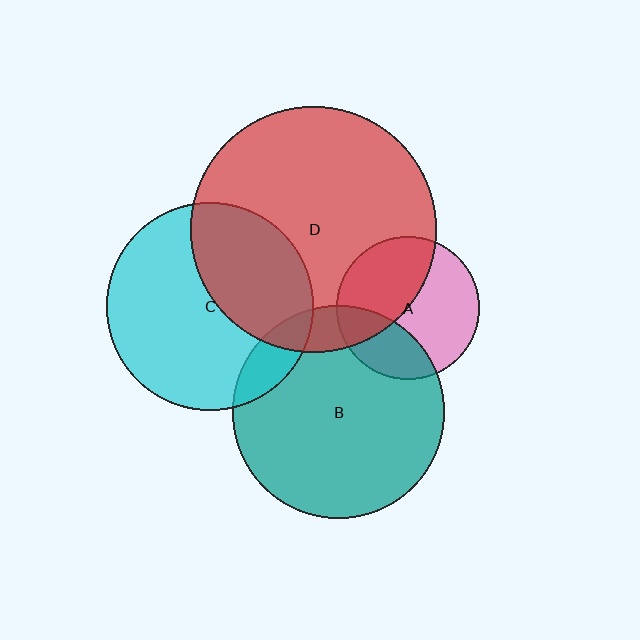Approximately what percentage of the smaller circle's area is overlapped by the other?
Approximately 35%.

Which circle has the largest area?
Circle D (red).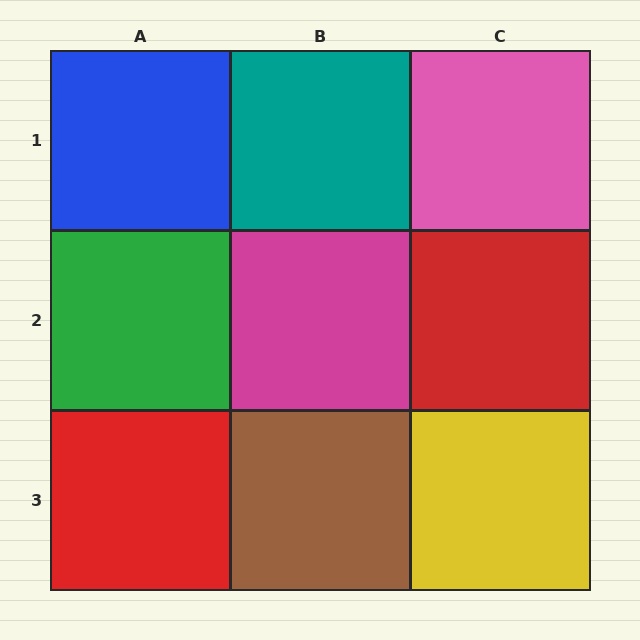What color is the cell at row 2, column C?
Red.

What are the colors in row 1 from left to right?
Blue, teal, pink.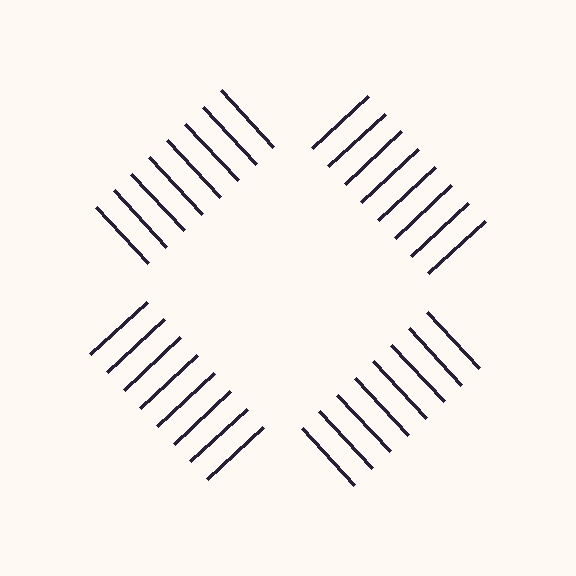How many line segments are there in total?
32 — 8 along each of the 4 edges.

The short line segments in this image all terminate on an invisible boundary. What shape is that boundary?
An illusory square — the line segments terminate on its edges but no continuous stroke is drawn.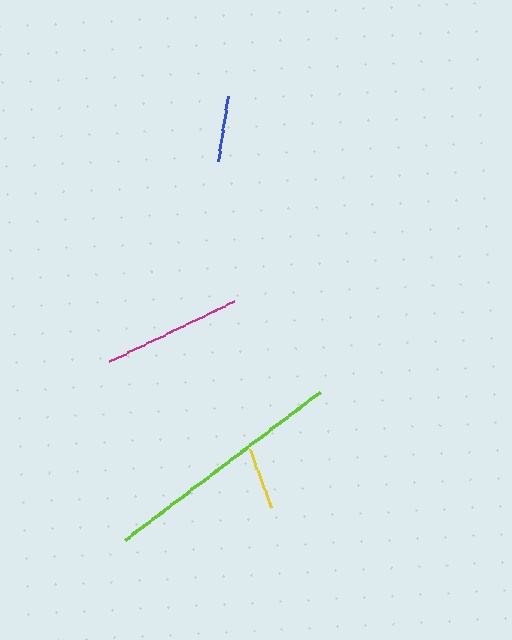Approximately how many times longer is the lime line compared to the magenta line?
The lime line is approximately 1.8 times the length of the magenta line.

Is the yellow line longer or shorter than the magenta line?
The magenta line is longer than the yellow line.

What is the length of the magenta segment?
The magenta segment is approximately 139 pixels long.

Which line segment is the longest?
The lime line is the longest at approximately 245 pixels.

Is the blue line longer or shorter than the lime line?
The lime line is longer than the blue line.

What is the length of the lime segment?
The lime segment is approximately 245 pixels long.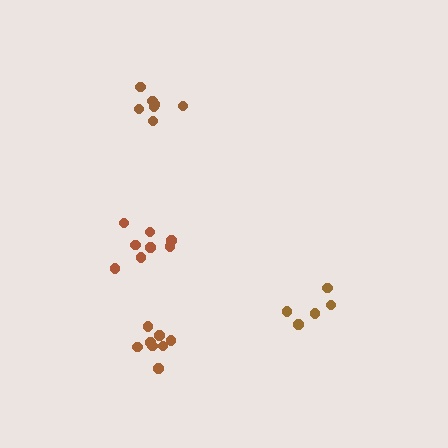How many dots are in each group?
Group 1: 5 dots, Group 2: 8 dots, Group 3: 8 dots, Group 4: 7 dots (28 total).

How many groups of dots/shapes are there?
There are 4 groups.